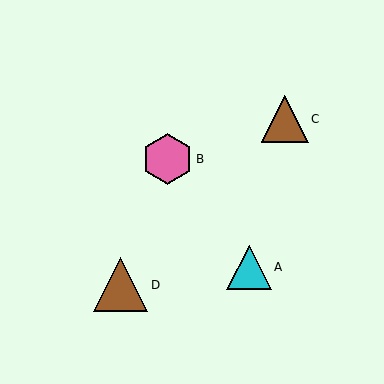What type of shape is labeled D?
Shape D is a brown triangle.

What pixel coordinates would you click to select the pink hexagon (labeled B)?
Click at (168, 159) to select the pink hexagon B.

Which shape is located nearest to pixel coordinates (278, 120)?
The brown triangle (labeled C) at (285, 119) is nearest to that location.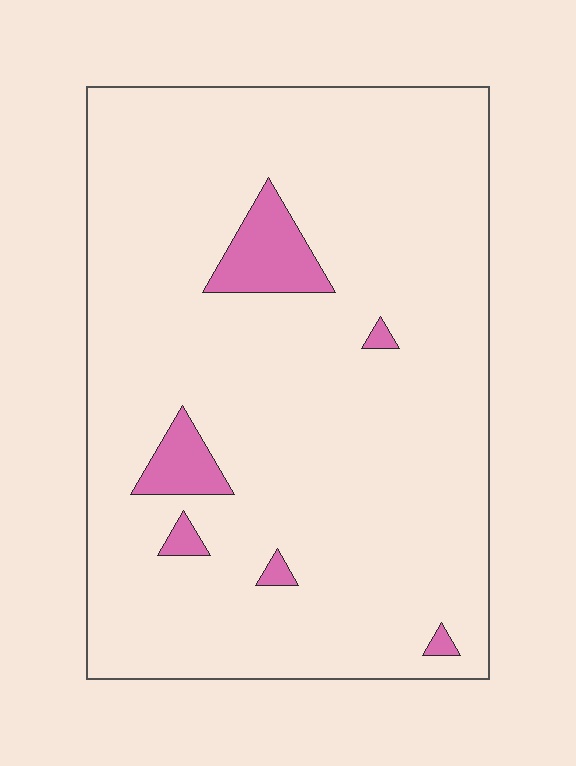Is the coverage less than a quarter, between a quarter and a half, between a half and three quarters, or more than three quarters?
Less than a quarter.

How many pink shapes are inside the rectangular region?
6.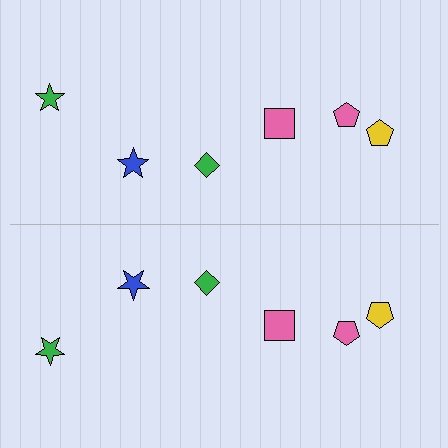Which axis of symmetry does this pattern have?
The pattern has a horizontal axis of symmetry running through the center of the image.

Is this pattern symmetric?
Yes, this pattern has bilateral (reflection) symmetry.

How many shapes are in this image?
There are 12 shapes in this image.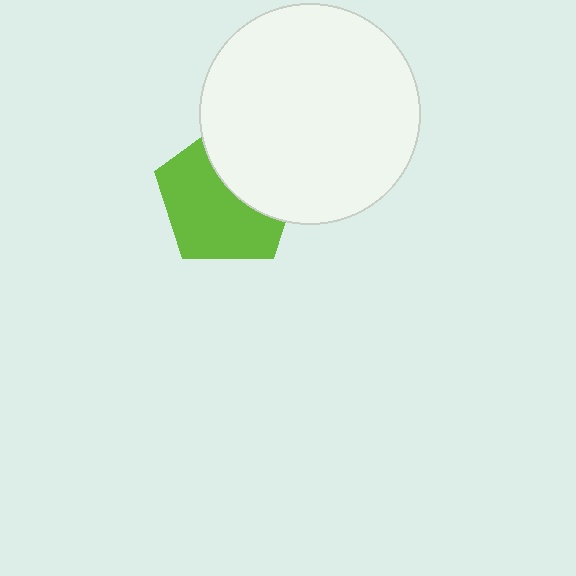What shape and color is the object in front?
The object in front is a white circle.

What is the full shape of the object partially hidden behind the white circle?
The partially hidden object is a lime pentagon.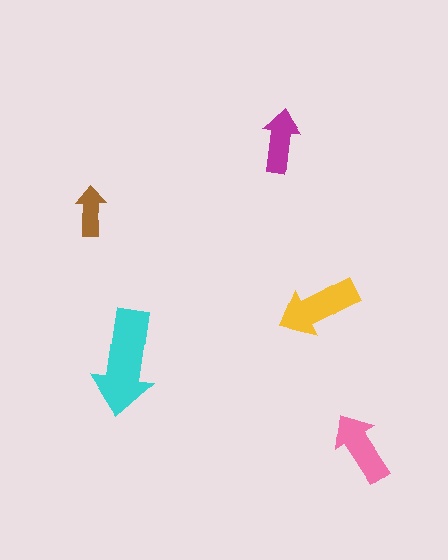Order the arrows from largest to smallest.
the cyan one, the yellow one, the pink one, the magenta one, the brown one.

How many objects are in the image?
There are 5 objects in the image.